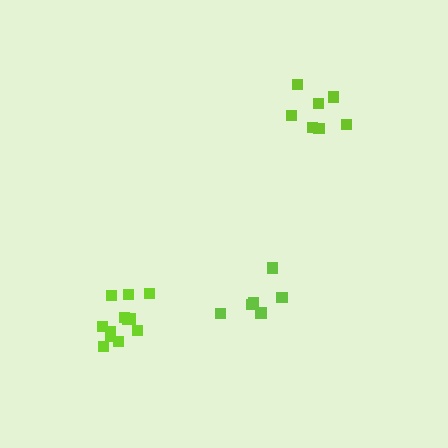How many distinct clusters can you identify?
There are 3 distinct clusters.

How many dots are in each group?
Group 1: 12 dots, Group 2: 8 dots, Group 3: 6 dots (26 total).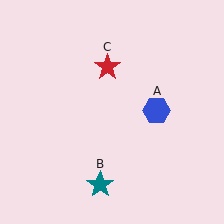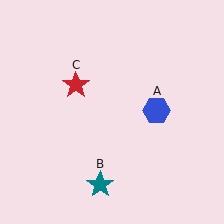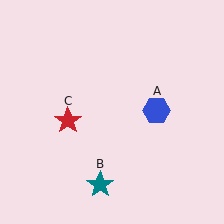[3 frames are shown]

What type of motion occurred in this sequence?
The red star (object C) rotated counterclockwise around the center of the scene.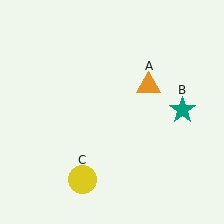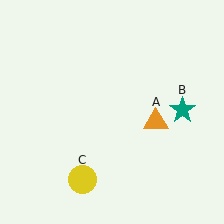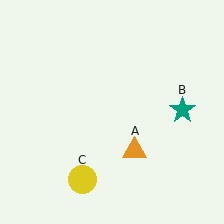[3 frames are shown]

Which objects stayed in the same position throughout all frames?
Teal star (object B) and yellow circle (object C) remained stationary.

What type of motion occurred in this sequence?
The orange triangle (object A) rotated clockwise around the center of the scene.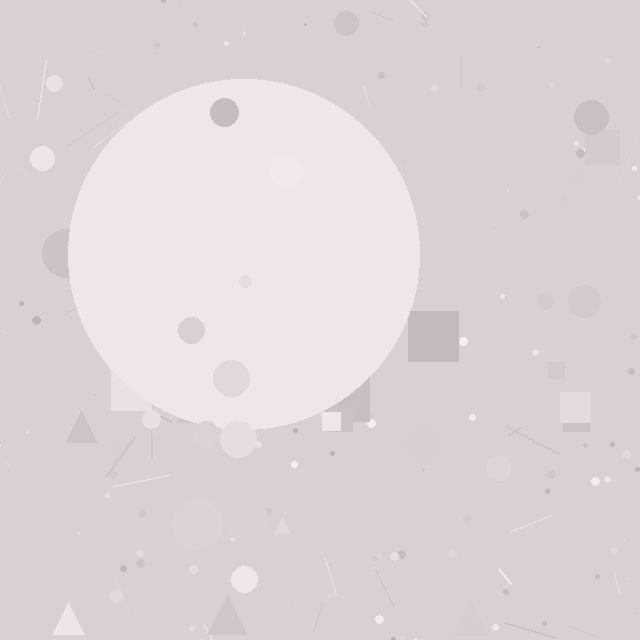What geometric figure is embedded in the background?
A circle is embedded in the background.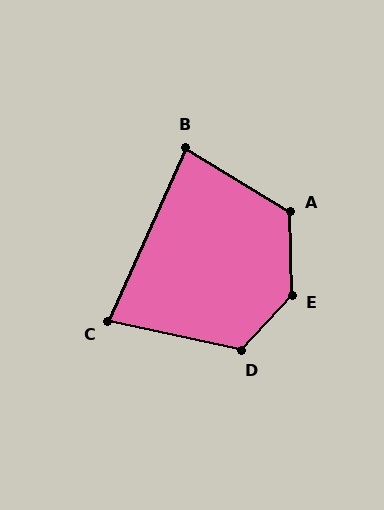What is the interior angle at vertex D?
Approximately 120 degrees (obtuse).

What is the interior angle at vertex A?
Approximately 122 degrees (obtuse).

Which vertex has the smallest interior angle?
C, at approximately 78 degrees.